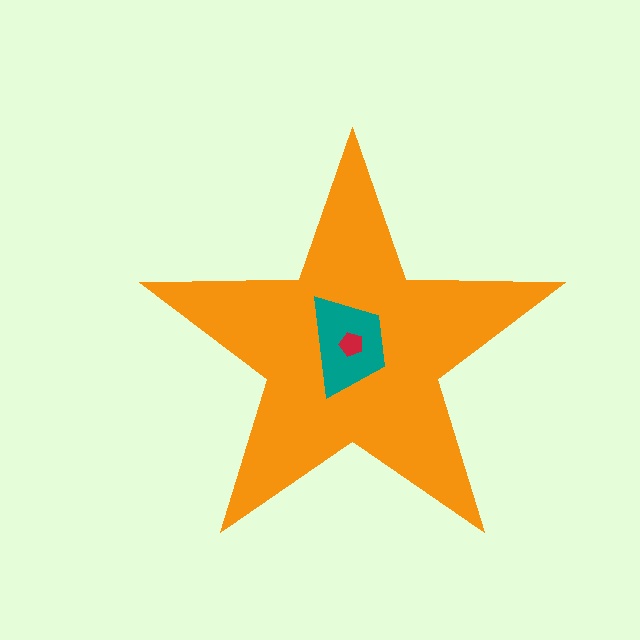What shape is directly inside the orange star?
The teal trapezoid.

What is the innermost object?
The red pentagon.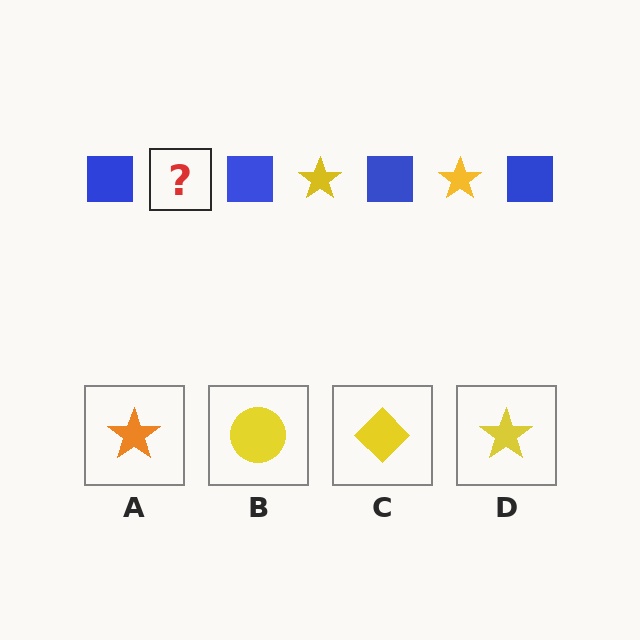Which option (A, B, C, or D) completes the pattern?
D.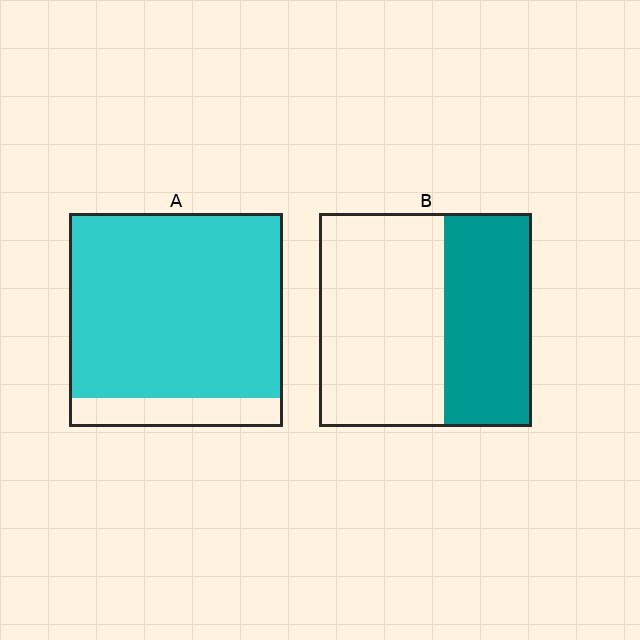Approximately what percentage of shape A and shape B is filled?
A is approximately 85% and B is approximately 40%.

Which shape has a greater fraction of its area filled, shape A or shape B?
Shape A.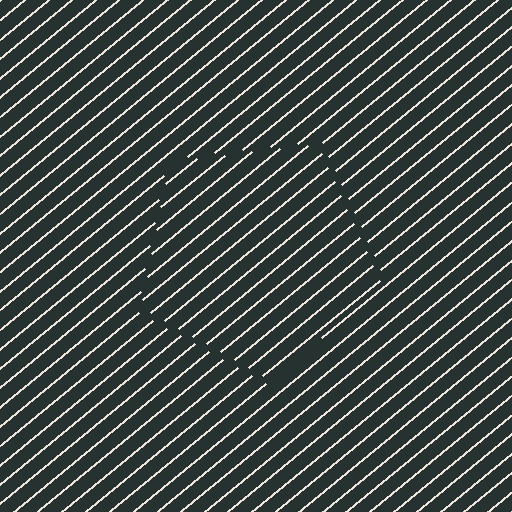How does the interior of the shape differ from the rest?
The interior of the shape contains the same grating, shifted by half a period — the contour is defined by the phase discontinuity where line-ends from the inner and outer gratings abut.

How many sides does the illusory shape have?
5 sides — the line-ends trace a pentagon.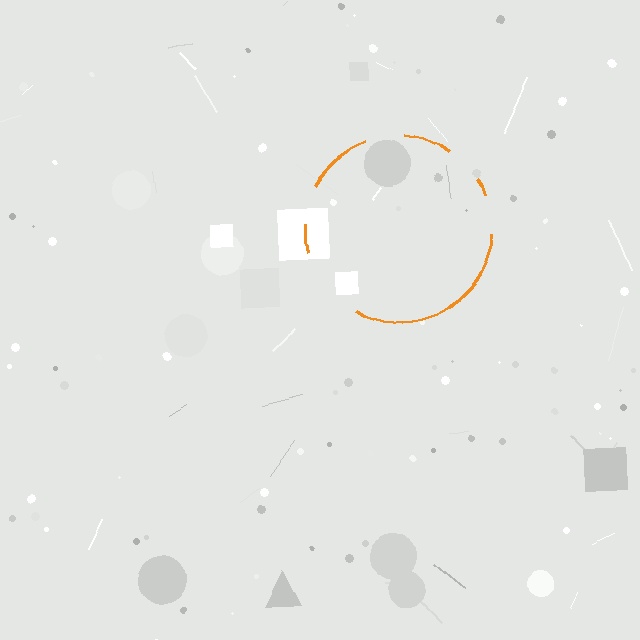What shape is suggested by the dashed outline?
The dashed outline suggests a circle.